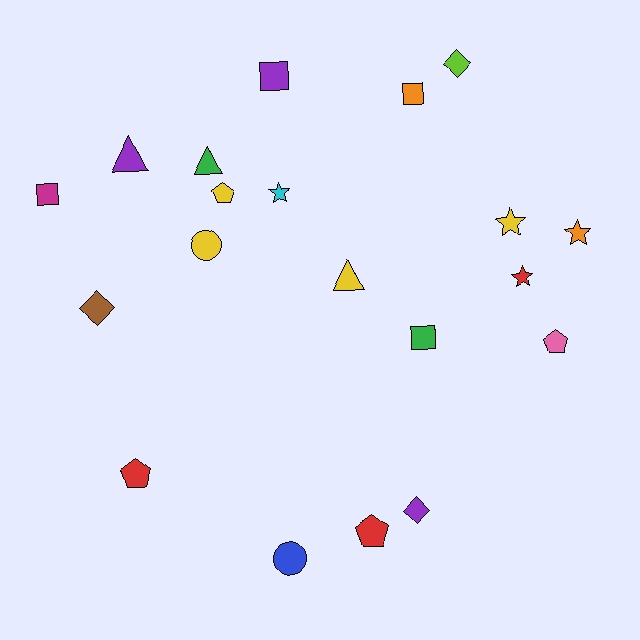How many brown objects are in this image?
There is 1 brown object.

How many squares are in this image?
There are 4 squares.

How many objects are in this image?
There are 20 objects.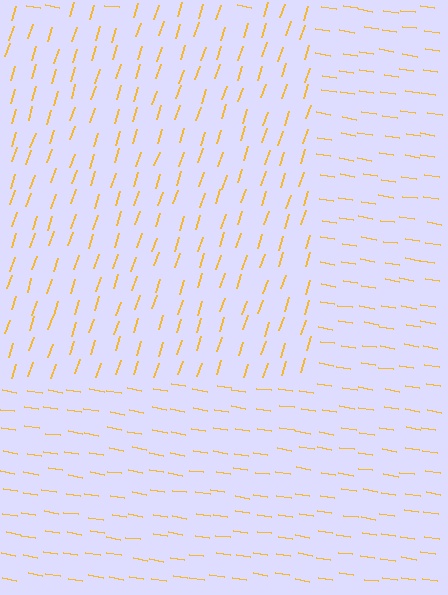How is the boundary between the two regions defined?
The boundary is defined purely by a change in line orientation (approximately 81 degrees difference). All lines are the same color and thickness.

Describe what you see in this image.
The image is filled with small yellow line segments. A rectangle region in the image has lines oriented differently from the surrounding lines, creating a visible texture boundary.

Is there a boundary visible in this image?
Yes, there is a texture boundary formed by a change in line orientation.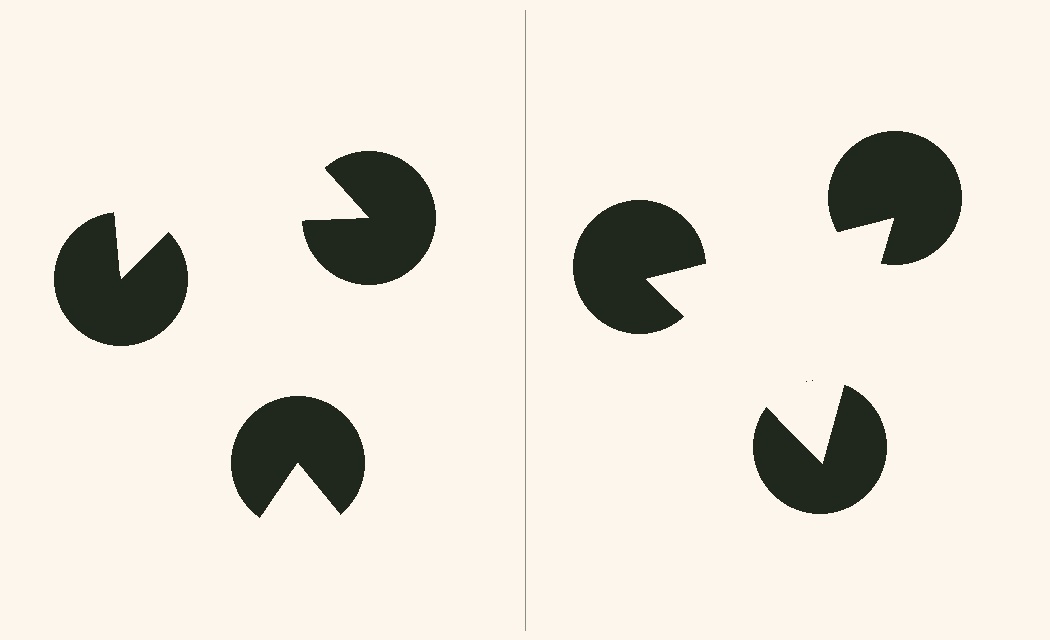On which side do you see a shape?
An illusory triangle appears on the right side. On the left side the wedge cuts are rotated, so no coherent shape forms.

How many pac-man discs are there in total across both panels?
6 — 3 on each side.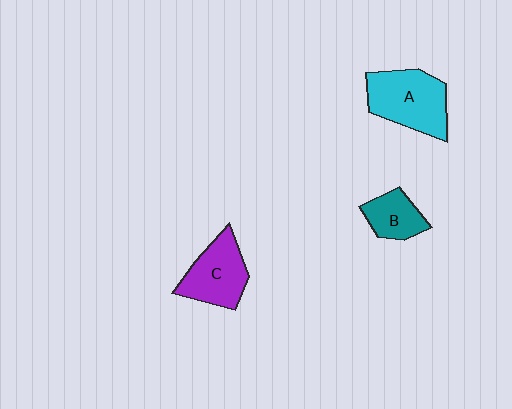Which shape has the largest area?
Shape A (cyan).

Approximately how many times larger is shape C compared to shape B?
Approximately 1.5 times.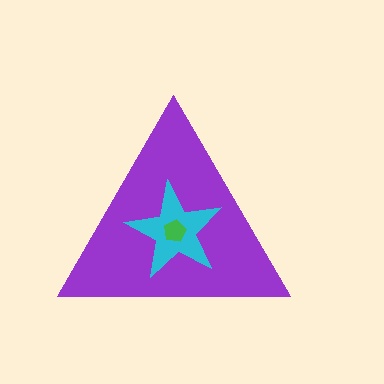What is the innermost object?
The green pentagon.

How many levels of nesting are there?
3.